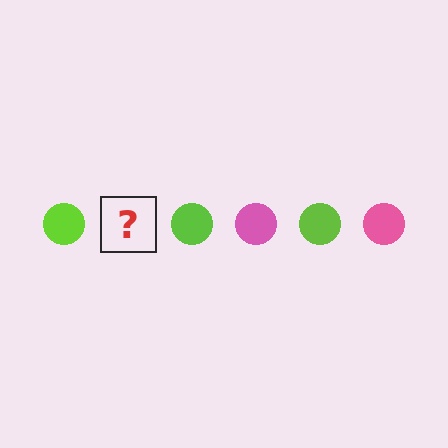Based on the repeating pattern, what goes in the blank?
The blank should be a pink circle.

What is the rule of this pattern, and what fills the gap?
The rule is that the pattern cycles through lime, pink circles. The gap should be filled with a pink circle.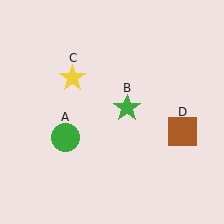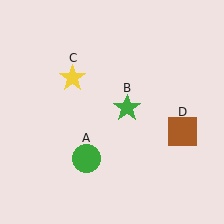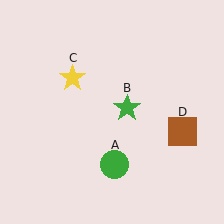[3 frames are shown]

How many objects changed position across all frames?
1 object changed position: green circle (object A).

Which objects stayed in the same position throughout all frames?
Green star (object B) and yellow star (object C) and brown square (object D) remained stationary.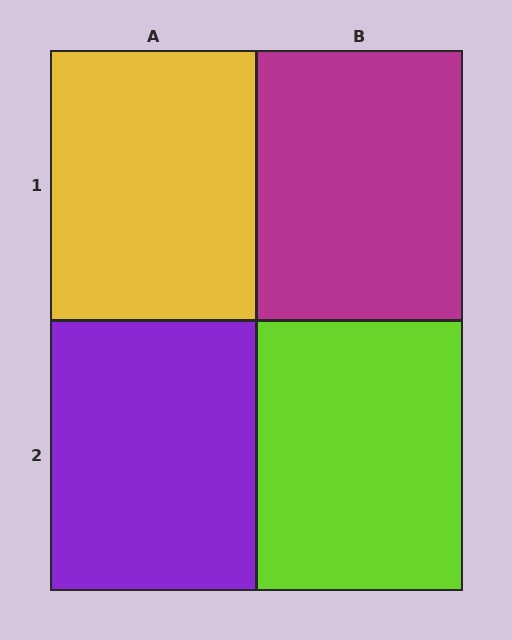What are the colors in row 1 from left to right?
Yellow, magenta.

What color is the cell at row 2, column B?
Lime.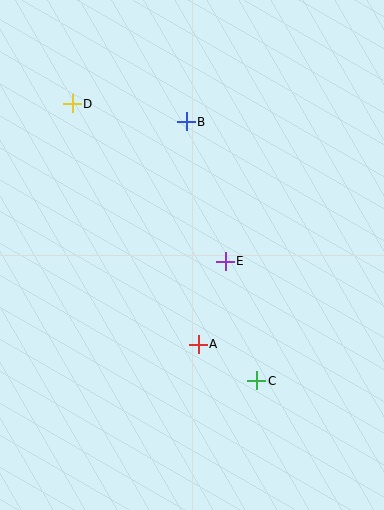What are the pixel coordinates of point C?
Point C is at (257, 381).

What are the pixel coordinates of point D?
Point D is at (72, 104).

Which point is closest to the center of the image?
Point E at (225, 261) is closest to the center.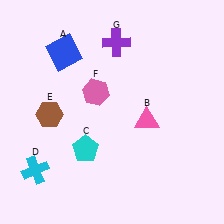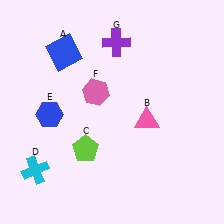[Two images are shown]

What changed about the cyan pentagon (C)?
In Image 1, C is cyan. In Image 2, it changed to lime.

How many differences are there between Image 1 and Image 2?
There are 2 differences between the two images.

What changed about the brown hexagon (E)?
In Image 1, E is brown. In Image 2, it changed to blue.